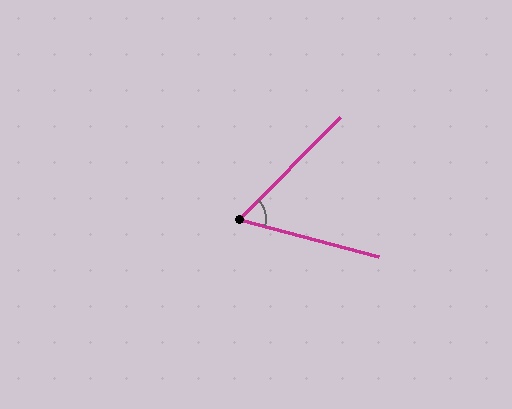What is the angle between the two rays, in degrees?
Approximately 60 degrees.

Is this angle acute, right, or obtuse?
It is acute.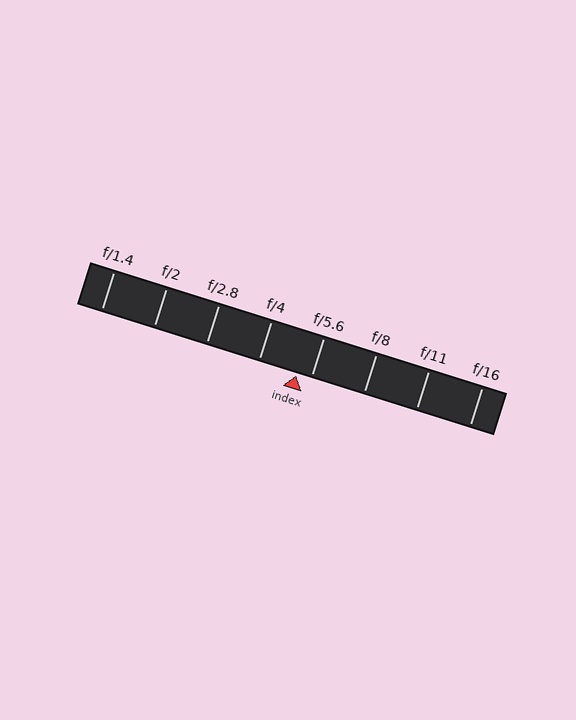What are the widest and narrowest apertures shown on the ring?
The widest aperture shown is f/1.4 and the narrowest is f/16.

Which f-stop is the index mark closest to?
The index mark is closest to f/5.6.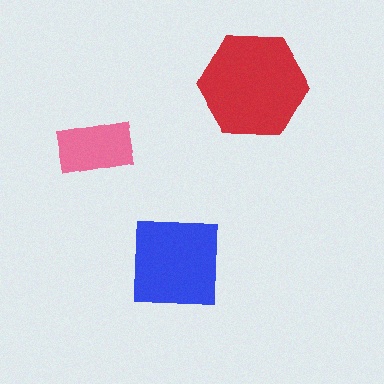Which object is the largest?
The red hexagon.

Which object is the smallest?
The pink rectangle.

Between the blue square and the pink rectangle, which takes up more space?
The blue square.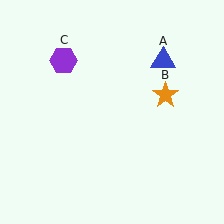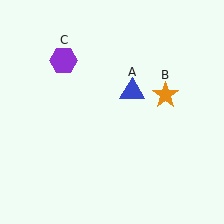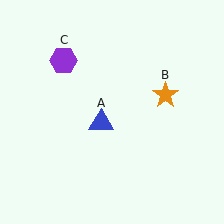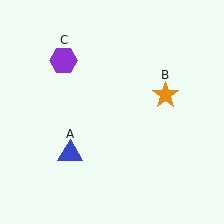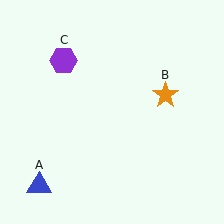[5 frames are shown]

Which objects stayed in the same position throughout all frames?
Orange star (object B) and purple hexagon (object C) remained stationary.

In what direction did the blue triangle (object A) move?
The blue triangle (object A) moved down and to the left.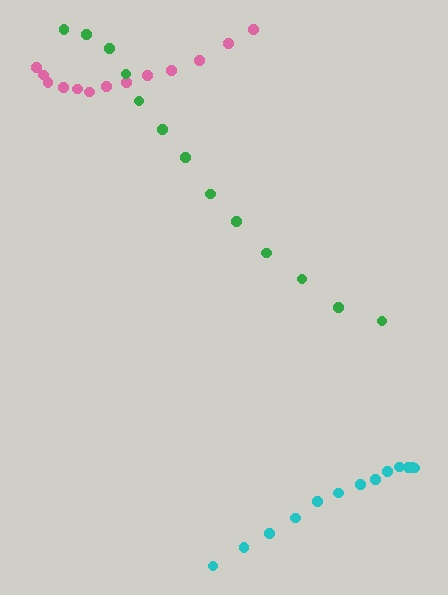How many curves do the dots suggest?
There are 3 distinct paths.